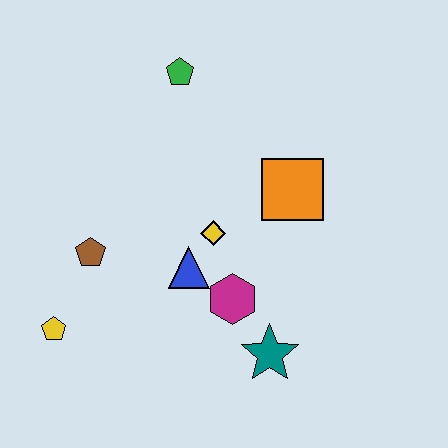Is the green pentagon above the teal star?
Yes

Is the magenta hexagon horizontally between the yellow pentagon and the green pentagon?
No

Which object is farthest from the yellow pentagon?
The green pentagon is farthest from the yellow pentagon.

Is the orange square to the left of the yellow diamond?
No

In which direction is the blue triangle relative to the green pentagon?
The blue triangle is below the green pentagon.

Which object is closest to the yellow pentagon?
The brown pentagon is closest to the yellow pentagon.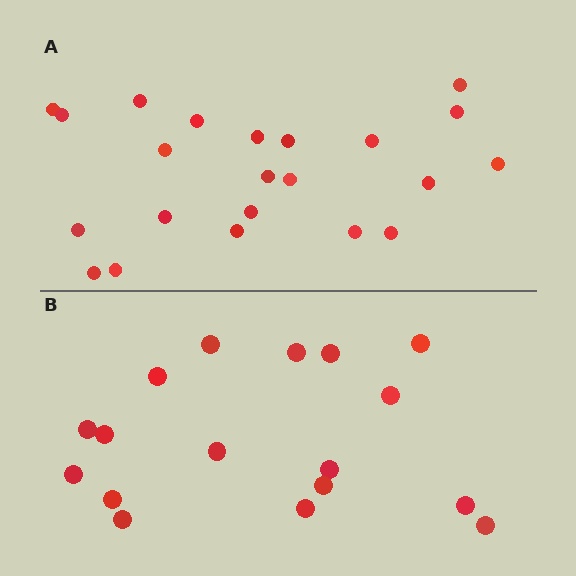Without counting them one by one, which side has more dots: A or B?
Region A (the top region) has more dots.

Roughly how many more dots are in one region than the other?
Region A has about 5 more dots than region B.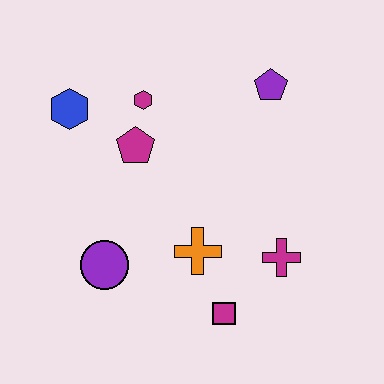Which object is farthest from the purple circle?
The purple pentagon is farthest from the purple circle.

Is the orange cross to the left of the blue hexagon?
No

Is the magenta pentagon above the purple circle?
Yes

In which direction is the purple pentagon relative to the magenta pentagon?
The purple pentagon is to the right of the magenta pentagon.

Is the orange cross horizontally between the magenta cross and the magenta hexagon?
Yes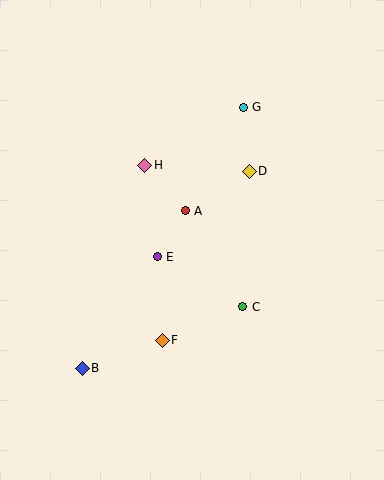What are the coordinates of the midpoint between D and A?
The midpoint between D and A is at (217, 191).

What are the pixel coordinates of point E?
Point E is at (157, 257).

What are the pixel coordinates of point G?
Point G is at (243, 107).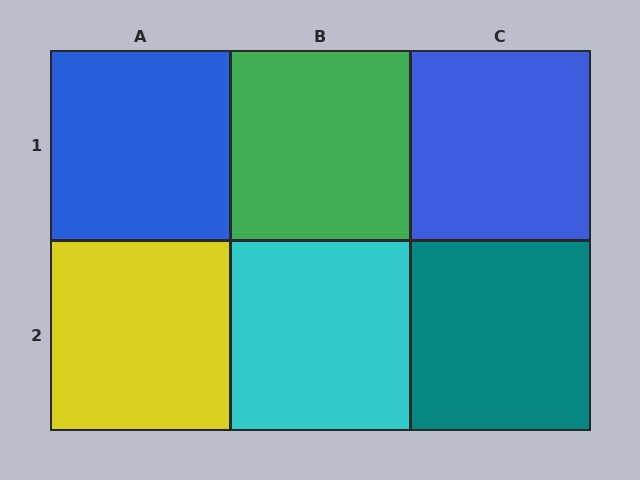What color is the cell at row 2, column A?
Yellow.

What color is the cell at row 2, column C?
Teal.